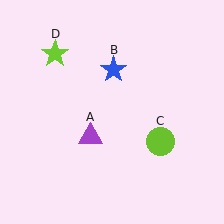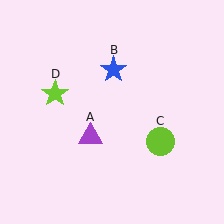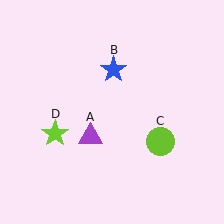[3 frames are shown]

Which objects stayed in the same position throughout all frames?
Purple triangle (object A) and blue star (object B) and lime circle (object C) remained stationary.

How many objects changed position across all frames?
1 object changed position: lime star (object D).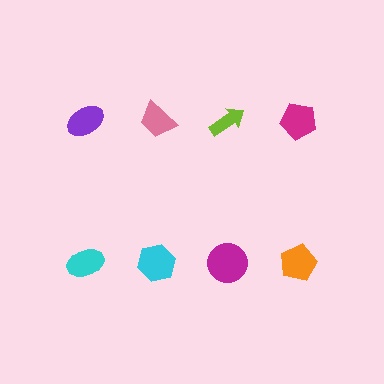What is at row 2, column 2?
A cyan hexagon.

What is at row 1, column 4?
A magenta pentagon.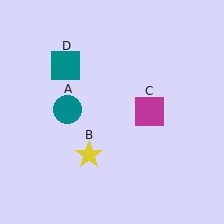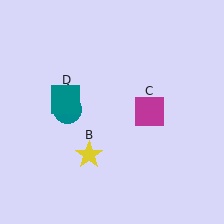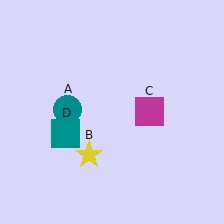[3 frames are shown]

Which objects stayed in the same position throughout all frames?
Teal circle (object A) and yellow star (object B) and magenta square (object C) remained stationary.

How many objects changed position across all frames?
1 object changed position: teal square (object D).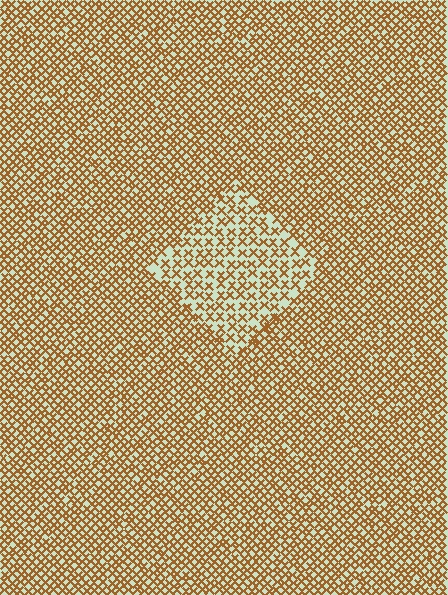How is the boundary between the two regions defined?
The boundary is defined by a change in element density (approximately 1.7x ratio). All elements are the same color, size, and shape.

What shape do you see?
I see a diamond.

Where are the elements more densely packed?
The elements are more densely packed outside the diamond boundary.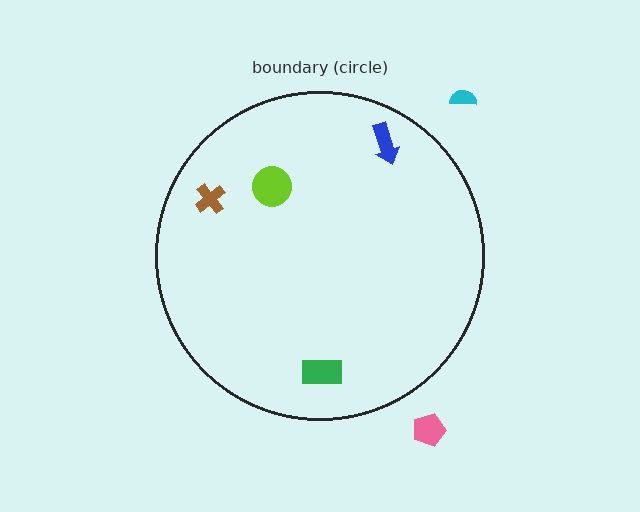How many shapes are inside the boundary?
4 inside, 2 outside.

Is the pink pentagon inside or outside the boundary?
Outside.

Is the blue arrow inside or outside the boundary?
Inside.